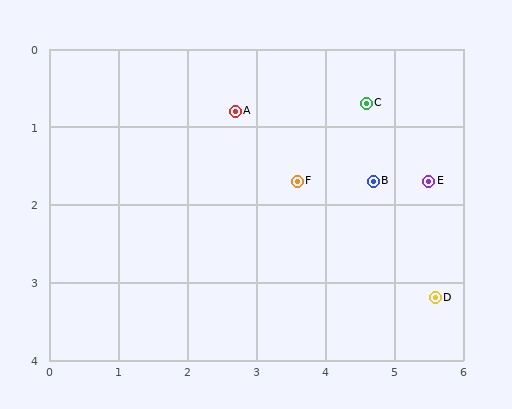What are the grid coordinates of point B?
Point B is at approximately (4.7, 1.7).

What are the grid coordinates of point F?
Point F is at approximately (3.6, 1.7).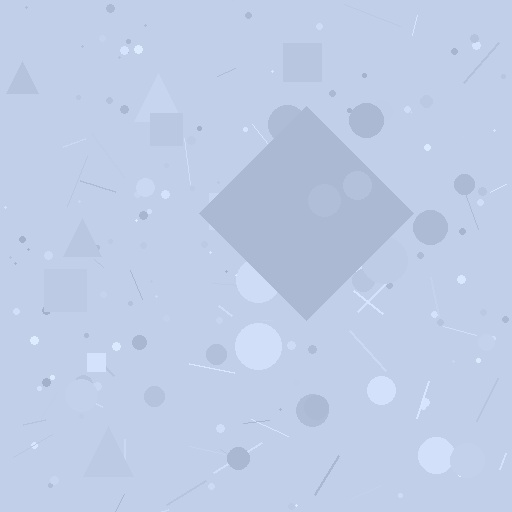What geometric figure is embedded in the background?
A diamond is embedded in the background.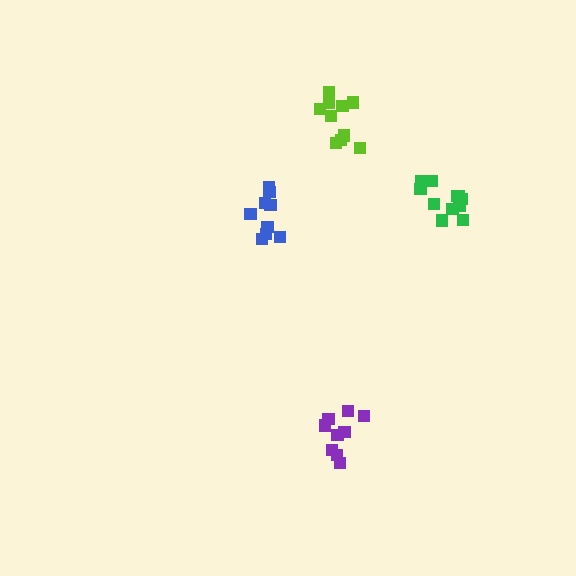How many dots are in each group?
Group 1: 11 dots, Group 2: 9 dots, Group 3: 9 dots, Group 4: 10 dots (39 total).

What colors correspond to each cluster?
The clusters are colored: green, purple, blue, lime.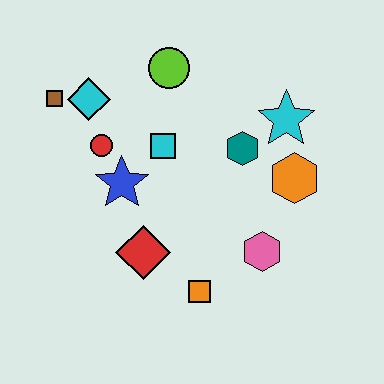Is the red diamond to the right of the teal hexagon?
No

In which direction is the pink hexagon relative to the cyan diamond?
The pink hexagon is to the right of the cyan diamond.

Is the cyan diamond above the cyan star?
Yes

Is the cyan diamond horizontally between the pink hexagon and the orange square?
No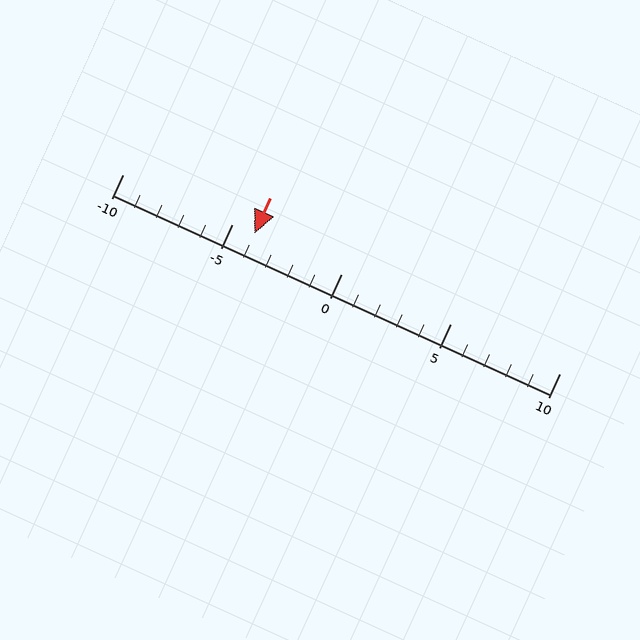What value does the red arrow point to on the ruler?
The red arrow points to approximately -4.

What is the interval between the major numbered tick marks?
The major tick marks are spaced 5 units apart.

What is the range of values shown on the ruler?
The ruler shows values from -10 to 10.